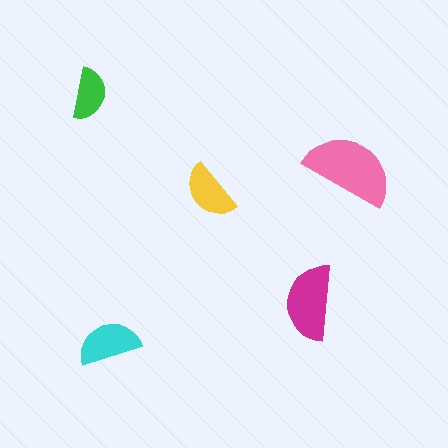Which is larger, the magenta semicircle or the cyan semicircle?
The magenta one.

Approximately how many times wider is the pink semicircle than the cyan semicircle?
About 1.5 times wider.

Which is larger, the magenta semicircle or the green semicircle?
The magenta one.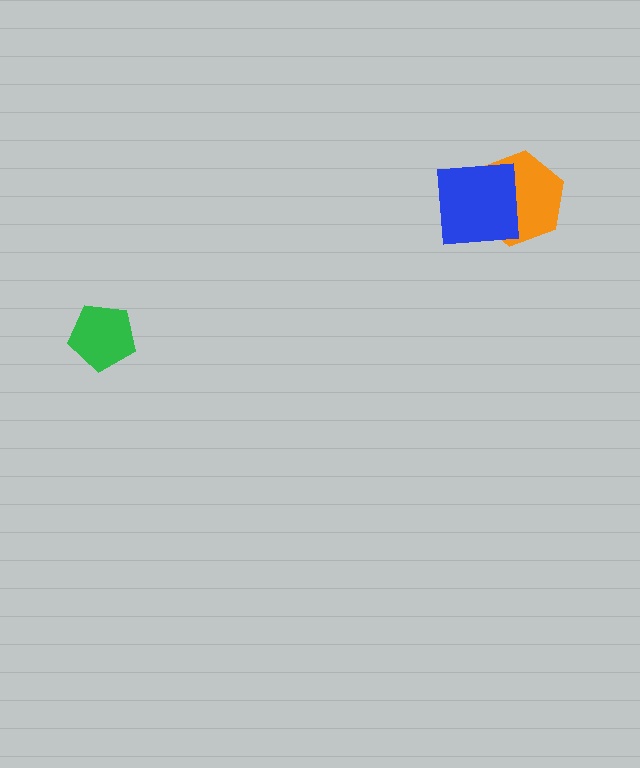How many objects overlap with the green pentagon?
0 objects overlap with the green pentagon.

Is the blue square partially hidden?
No, no other shape covers it.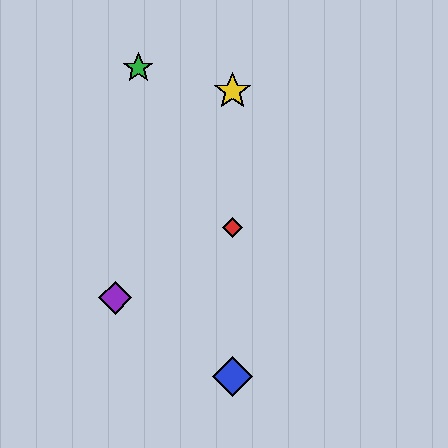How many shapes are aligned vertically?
3 shapes (the red diamond, the blue diamond, the yellow star) are aligned vertically.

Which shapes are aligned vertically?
The red diamond, the blue diamond, the yellow star are aligned vertically.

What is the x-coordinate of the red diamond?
The red diamond is at x≈233.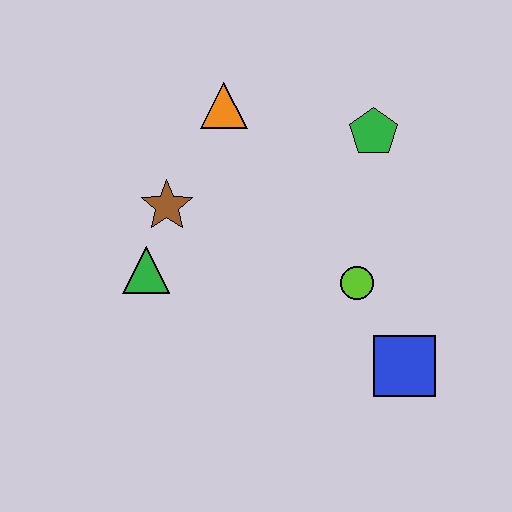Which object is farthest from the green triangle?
The blue square is farthest from the green triangle.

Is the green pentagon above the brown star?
Yes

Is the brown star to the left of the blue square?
Yes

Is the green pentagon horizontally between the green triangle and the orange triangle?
No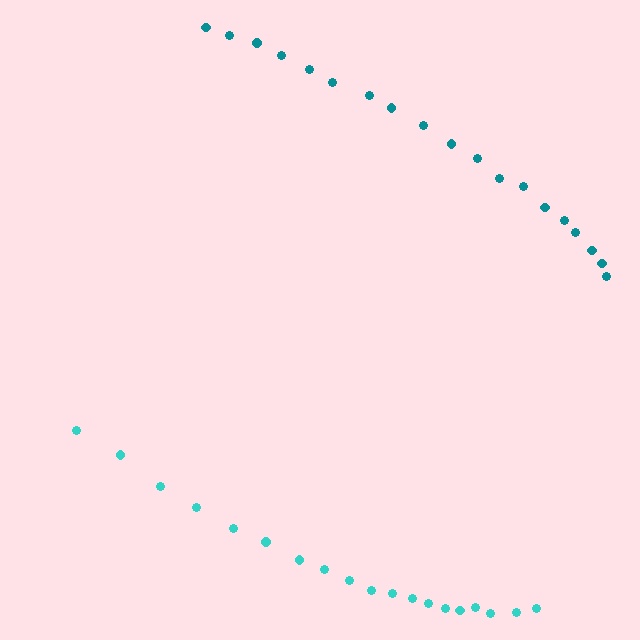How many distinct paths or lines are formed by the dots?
There are 2 distinct paths.